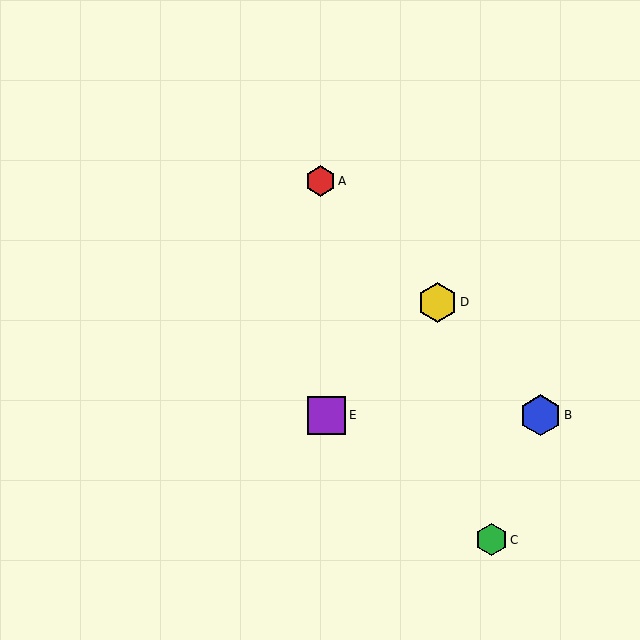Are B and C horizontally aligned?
No, B is at y≈415 and C is at y≈540.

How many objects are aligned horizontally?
2 objects (B, E) are aligned horizontally.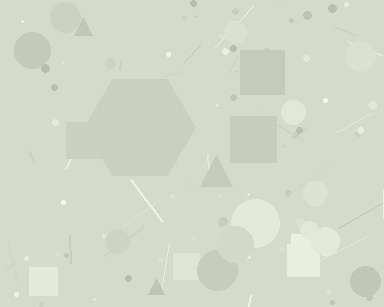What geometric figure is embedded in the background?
A hexagon is embedded in the background.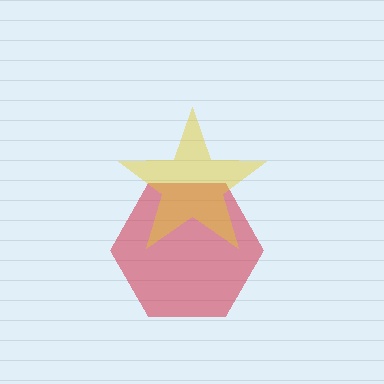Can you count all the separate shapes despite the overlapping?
Yes, there are 2 separate shapes.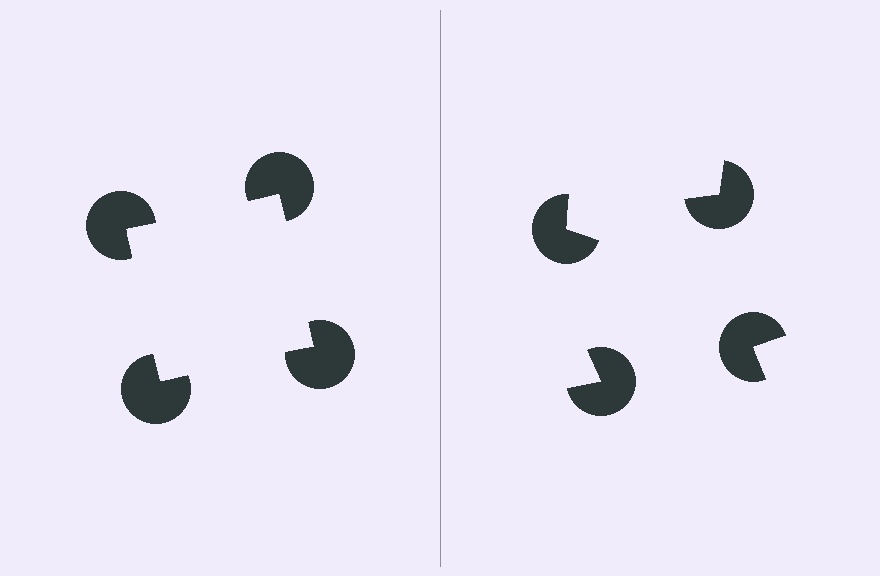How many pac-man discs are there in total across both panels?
8 — 4 on each side.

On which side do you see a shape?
An illusory square appears on the left side. On the right side the wedge cuts are rotated, so no coherent shape forms.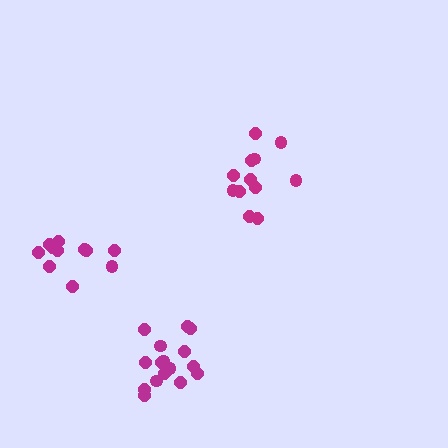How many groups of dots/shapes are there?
There are 3 groups.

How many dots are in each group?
Group 1: 16 dots, Group 2: 12 dots, Group 3: 11 dots (39 total).